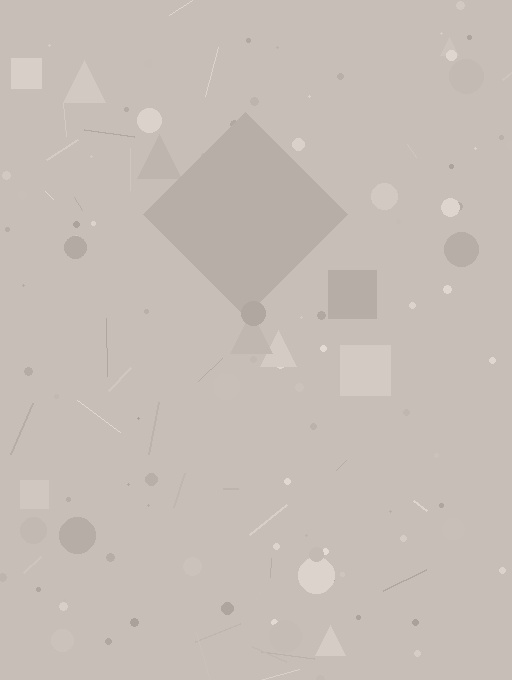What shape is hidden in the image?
A diamond is hidden in the image.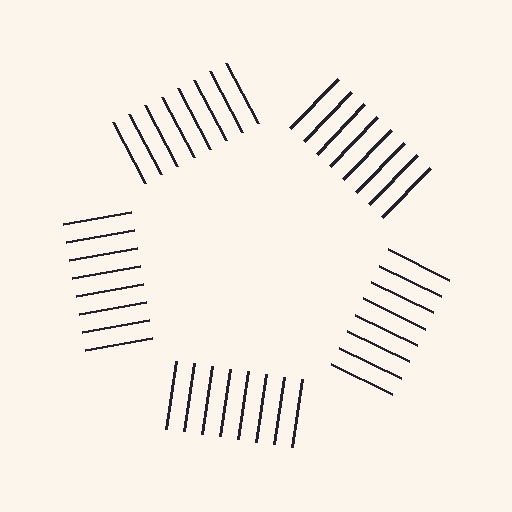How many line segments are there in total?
40 — 8 along each of the 5 edges.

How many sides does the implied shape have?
5 sides — the line-ends trace a pentagon.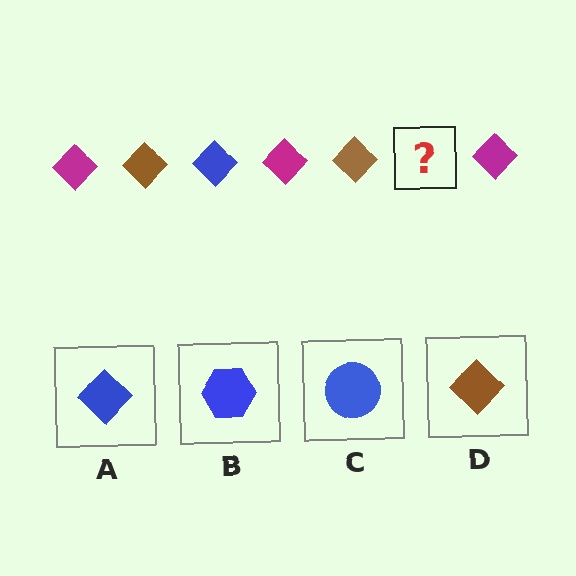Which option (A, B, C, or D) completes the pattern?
A.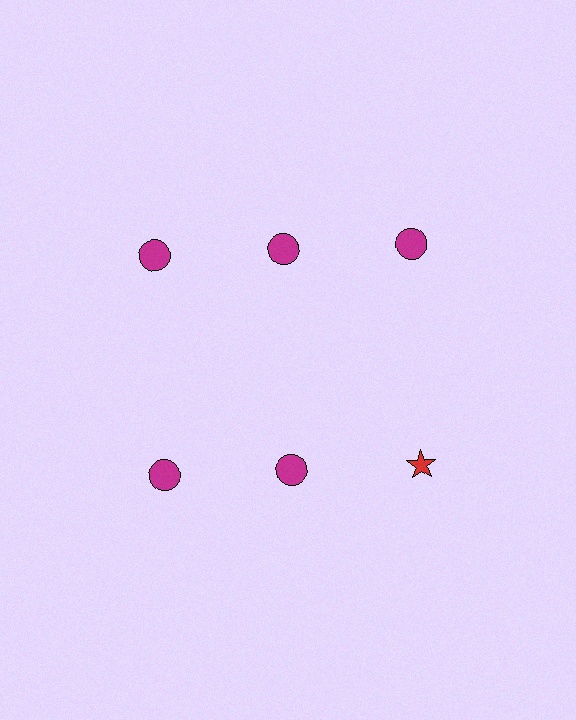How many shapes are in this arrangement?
There are 6 shapes arranged in a grid pattern.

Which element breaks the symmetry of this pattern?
The red star in the second row, center column breaks the symmetry. All other shapes are magenta circles.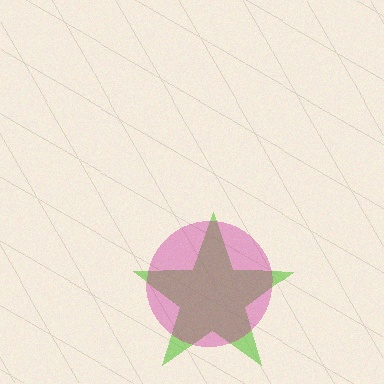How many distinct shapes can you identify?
There are 2 distinct shapes: a lime star, a magenta circle.